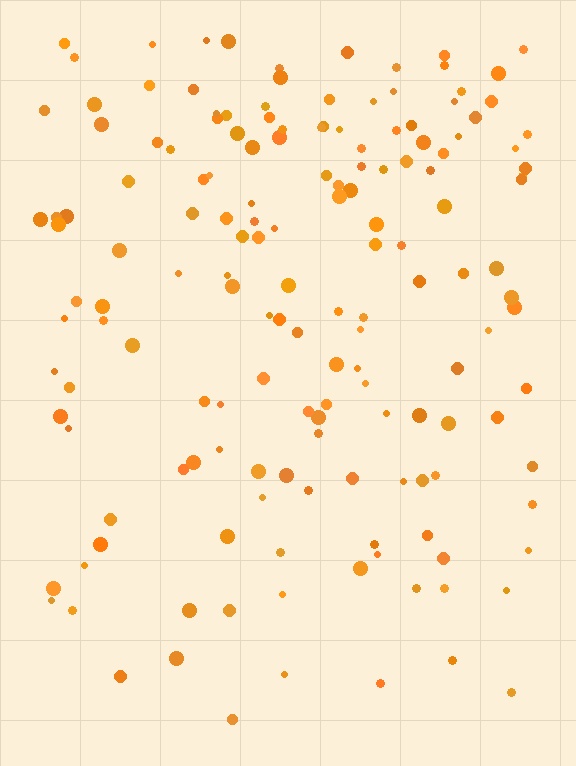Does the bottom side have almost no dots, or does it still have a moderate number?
Still a moderate number, just noticeably fewer than the top.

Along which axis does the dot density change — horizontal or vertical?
Vertical.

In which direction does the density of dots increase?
From bottom to top, with the top side densest.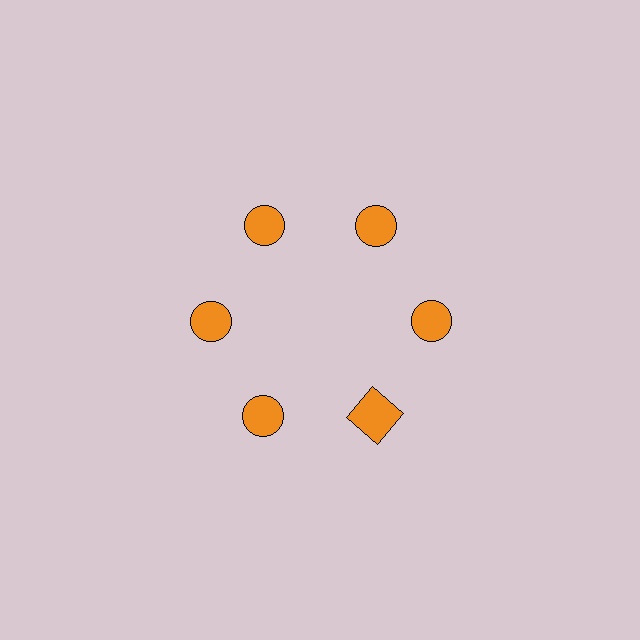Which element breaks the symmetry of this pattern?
The orange square at roughly the 5 o'clock position breaks the symmetry. All other shapes are orange circles.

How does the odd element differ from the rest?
It has a different shape: square instead of circle.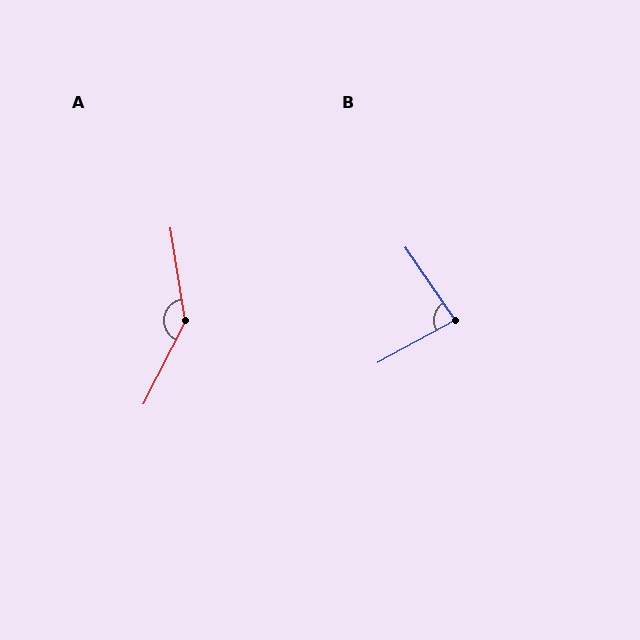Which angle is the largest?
A, at approximately 144 degrees.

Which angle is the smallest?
B, at approximately 85 degrees.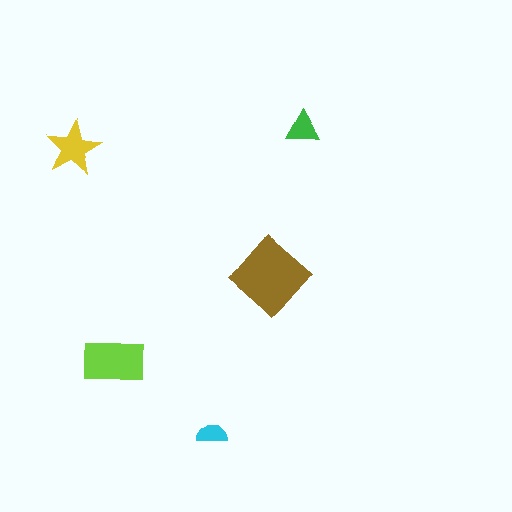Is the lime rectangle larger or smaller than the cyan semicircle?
Larger.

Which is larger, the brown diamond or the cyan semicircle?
The brown diamond.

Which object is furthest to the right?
The green triangle is rightmost.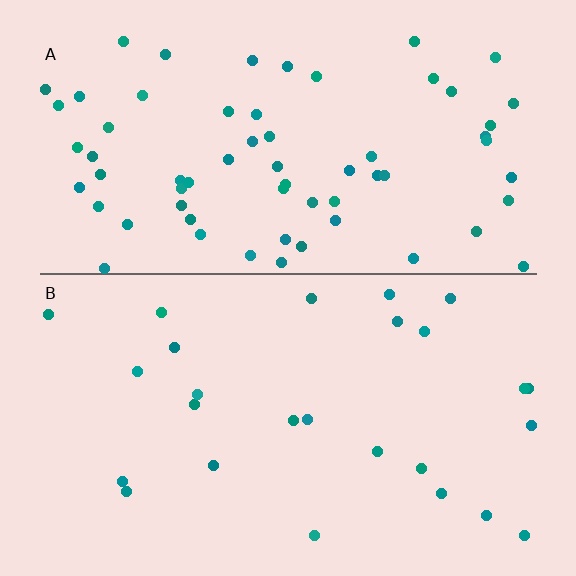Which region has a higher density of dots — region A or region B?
A (the top).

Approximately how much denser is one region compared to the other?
Approximately 2.5× — region A over region B.